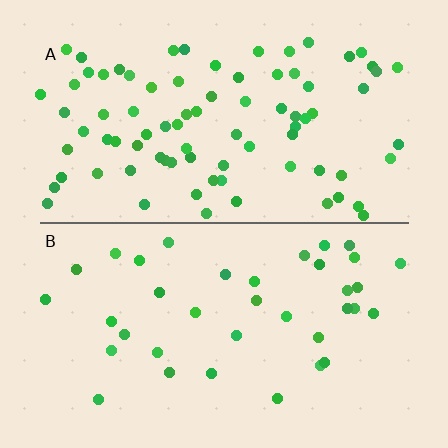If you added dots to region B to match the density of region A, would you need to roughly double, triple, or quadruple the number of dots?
Approximately double.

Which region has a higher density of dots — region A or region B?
A (the top).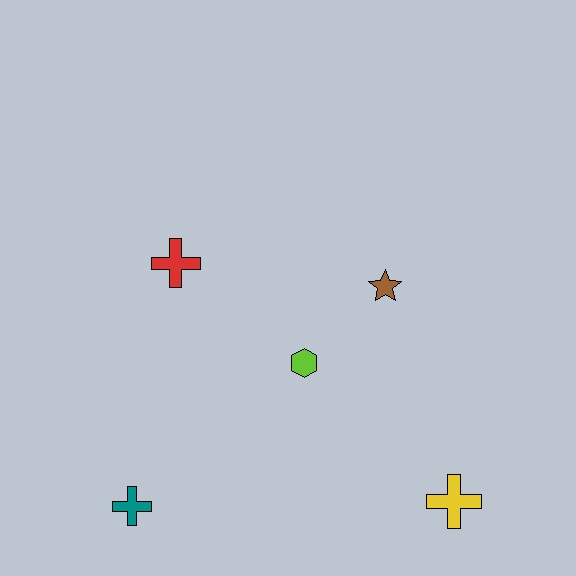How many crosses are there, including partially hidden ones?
There are 3 crosses.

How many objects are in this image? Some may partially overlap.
There are 5 objects.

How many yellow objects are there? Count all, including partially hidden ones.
There is 1 yellow object.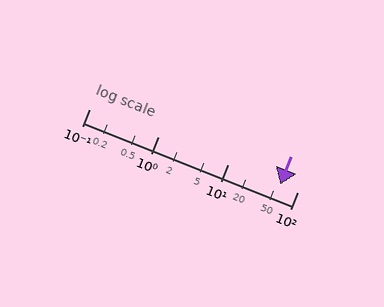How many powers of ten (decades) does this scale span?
The scale spans 3 decades, from 0.1 to 100.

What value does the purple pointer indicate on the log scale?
The pointer indicates approximately 57.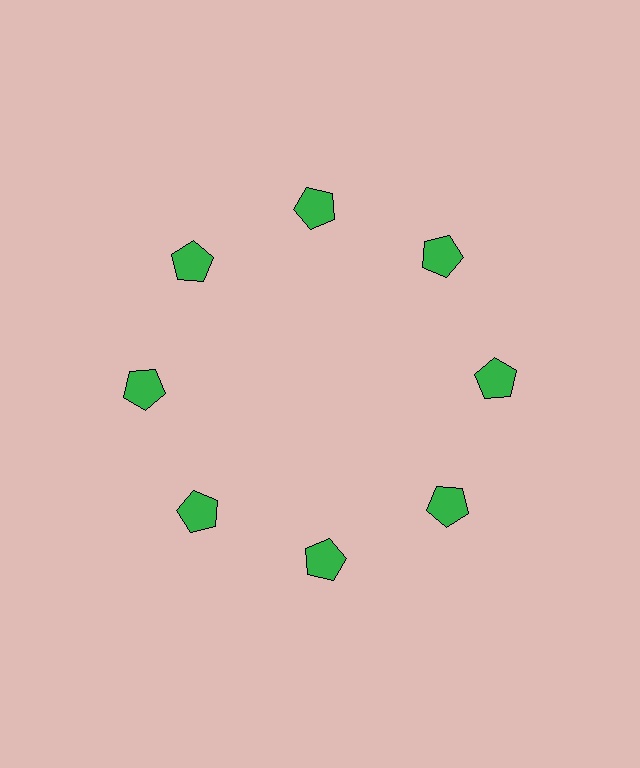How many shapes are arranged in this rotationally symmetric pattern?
There are 8 shapes, arranged in 8 groups of 1.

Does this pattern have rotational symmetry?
Yes, this pattern has 8-fold rotational symmetry. It looks the same after rotating 45 degrees around the center.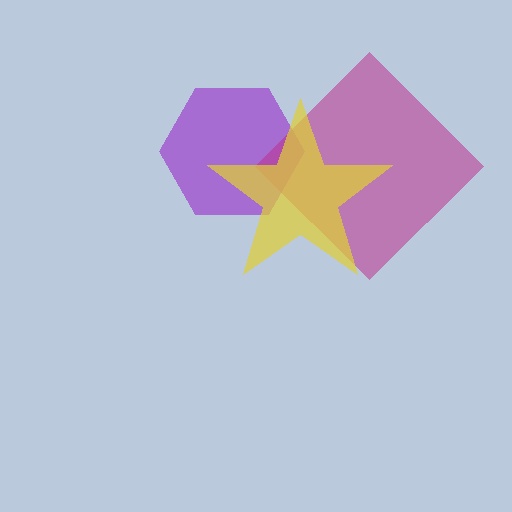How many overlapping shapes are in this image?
There are 3 overlapping shapes in the image.